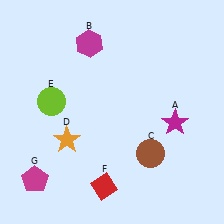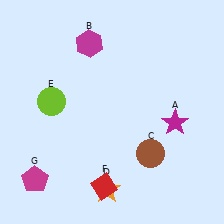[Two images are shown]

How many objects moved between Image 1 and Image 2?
1 object moved between the two images.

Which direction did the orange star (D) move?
The orange star (D) moved down.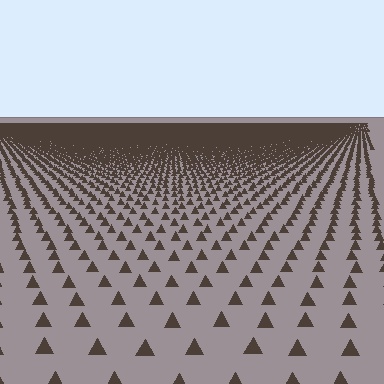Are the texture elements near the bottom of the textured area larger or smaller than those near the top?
Larger. Near the bottom, elements are closer to the viewer and appear at a bigger on-screen size.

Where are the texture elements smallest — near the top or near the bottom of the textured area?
Near the top.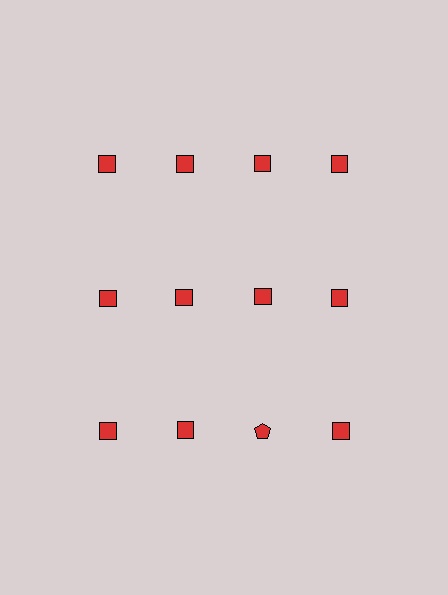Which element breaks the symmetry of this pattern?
The red pentagon in the third row, center column breaks the symmetry. All other shapes are red squares.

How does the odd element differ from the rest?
It has a different shape: pentagon instead of square.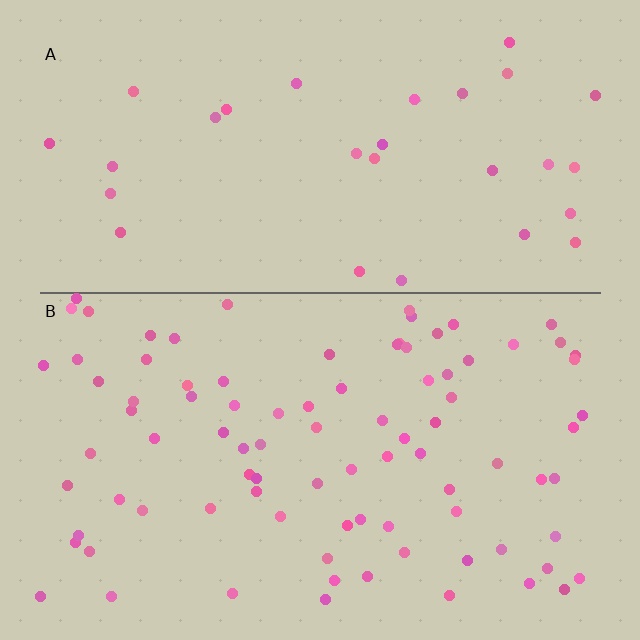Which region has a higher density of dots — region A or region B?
B (the bottom).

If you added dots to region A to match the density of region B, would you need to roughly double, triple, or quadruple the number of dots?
Approximately triple.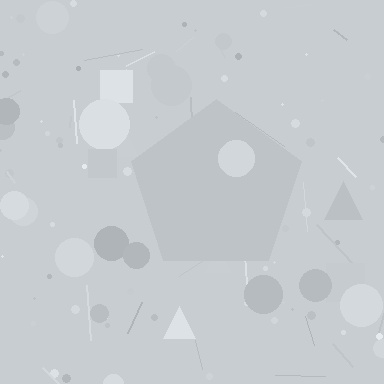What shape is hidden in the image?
A pentagon is hidden in the image.